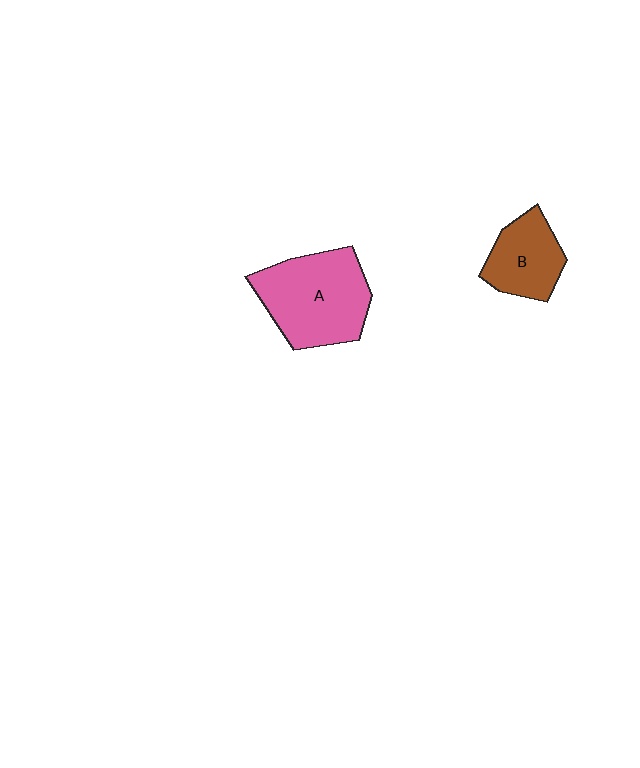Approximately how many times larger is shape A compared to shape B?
Approximately 1.7 times.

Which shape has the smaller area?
Shape B (brown).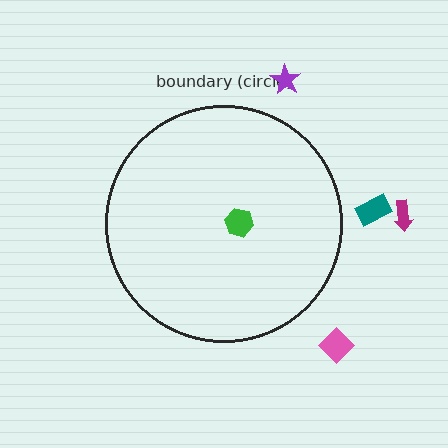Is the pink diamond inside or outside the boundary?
Outside.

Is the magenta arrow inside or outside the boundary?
Outside.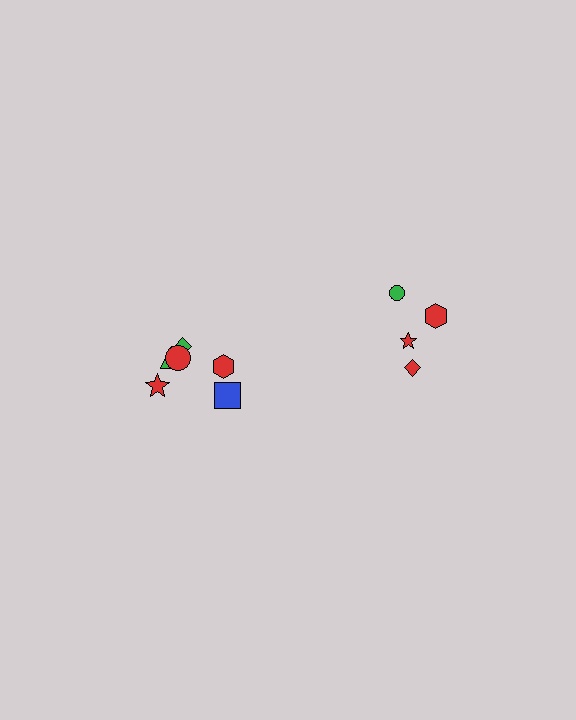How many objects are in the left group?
There are 6 objects.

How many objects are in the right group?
There are 4 objects.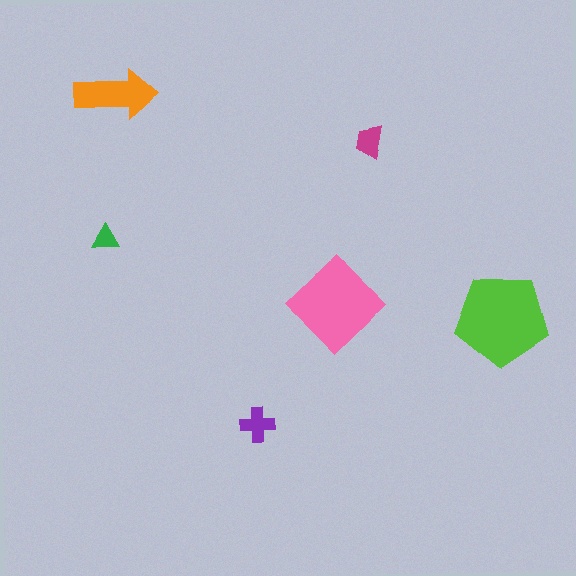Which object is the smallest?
The green triangle.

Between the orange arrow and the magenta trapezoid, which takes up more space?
The orange arrow.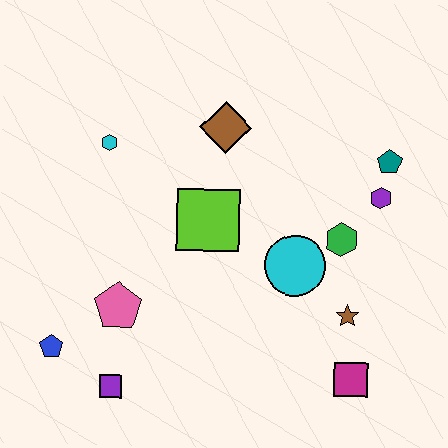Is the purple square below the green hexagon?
Yes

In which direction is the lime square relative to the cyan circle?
The lime square is to the left of the cyan circle.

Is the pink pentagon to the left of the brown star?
Yes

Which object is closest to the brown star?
The magenta square is closest to the brown star.